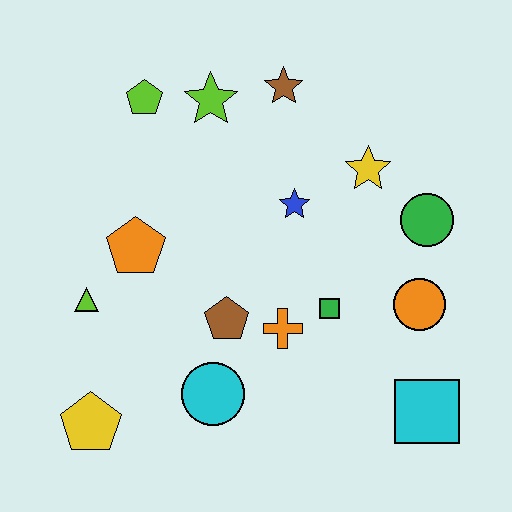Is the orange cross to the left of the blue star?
Yes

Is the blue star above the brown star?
No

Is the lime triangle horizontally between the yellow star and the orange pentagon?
No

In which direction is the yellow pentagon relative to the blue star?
The yellow pentagon is below the blue star.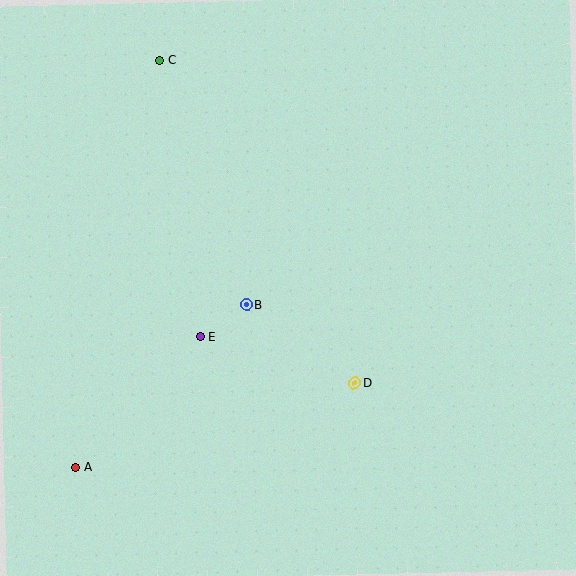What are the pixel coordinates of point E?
Point E is at (200, 337).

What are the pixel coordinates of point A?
Point A is at (76, 467).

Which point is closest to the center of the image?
Point B at (247, 305) is closest to the center.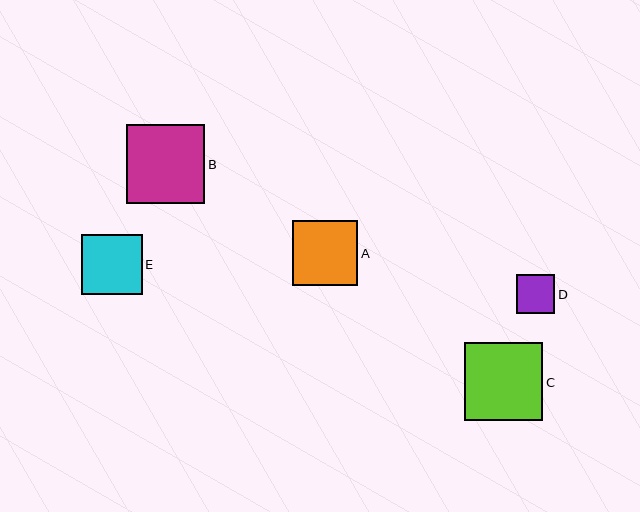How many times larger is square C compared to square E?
Square C is approximately 1.3 times the size of square E.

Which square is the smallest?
Square D is the smallest with a size of approximately 38 pixels.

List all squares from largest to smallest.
From largest to smallest: B, C, A, E, D.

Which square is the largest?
Square B is the largest with a size of approximately 79 pixels.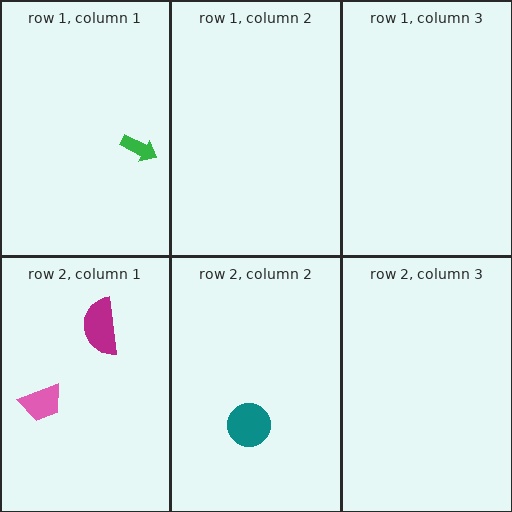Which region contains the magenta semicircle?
The row 2, column 1 region.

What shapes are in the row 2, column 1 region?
The magenta semicircle, the pink trapezoid.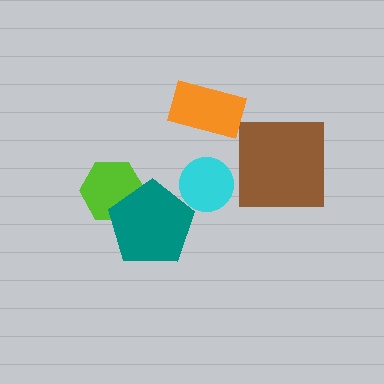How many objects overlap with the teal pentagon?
1 object overlaps with the teal pentagon.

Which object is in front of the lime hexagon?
The teal pentagon is in front of the lime hexagon.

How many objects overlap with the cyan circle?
0 objects overlap with the cyan circle.